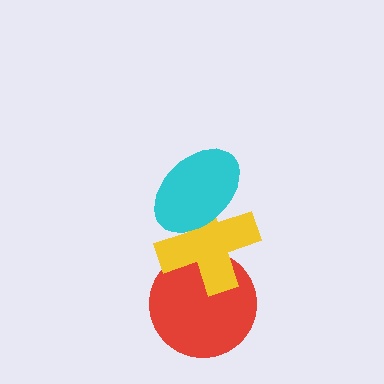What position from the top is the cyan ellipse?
The cyan ellipse is 1st from the top.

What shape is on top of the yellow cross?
The cyan ellipse is on top of the yellow cross.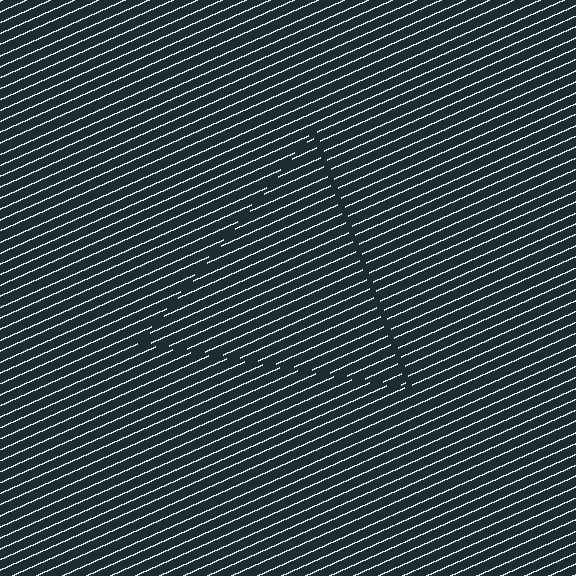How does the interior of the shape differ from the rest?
The interior of the shape contains the same grating, shifted by half a period — the contour is defined by the phase discontinuity where line-ends from the inner and outer gratings abut.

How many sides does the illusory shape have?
3 sides — the line-ends trace a triangle.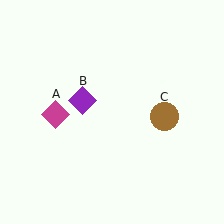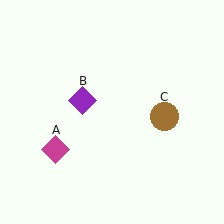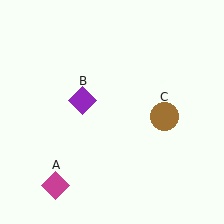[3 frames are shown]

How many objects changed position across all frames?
1 object changed position: magenta diamond (object A).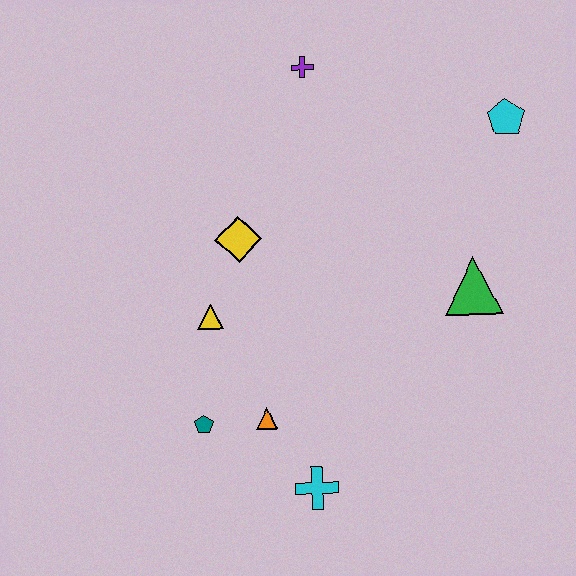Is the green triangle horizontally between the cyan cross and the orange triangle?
No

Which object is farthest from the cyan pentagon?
The teal pentagon is farthest from the cyan pentagon.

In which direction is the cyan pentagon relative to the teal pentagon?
The cyan pentagon is to the right of the teal pentagon.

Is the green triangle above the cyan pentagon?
No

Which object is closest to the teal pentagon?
The orange triangle is closest to the teal pentagon.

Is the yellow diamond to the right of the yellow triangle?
Yes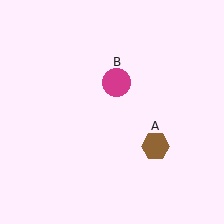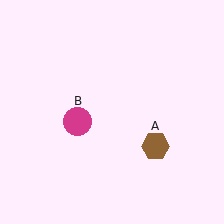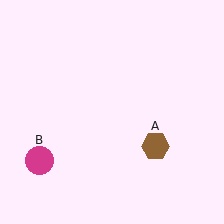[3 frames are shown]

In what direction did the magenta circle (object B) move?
The magenta circle (object B) moved down and to the left.